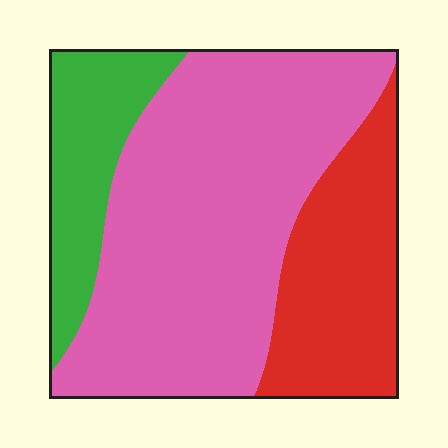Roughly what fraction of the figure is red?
Red covers roughly 25% of the figure.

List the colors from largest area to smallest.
From largest to smallest: pink, red, green.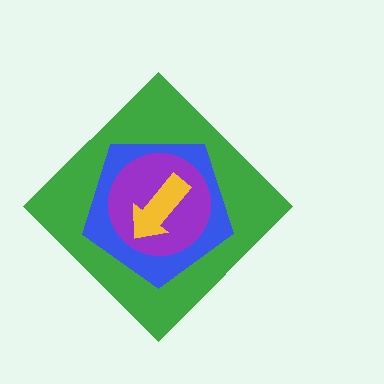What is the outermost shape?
The green diamond.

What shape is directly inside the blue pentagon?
The purple circle.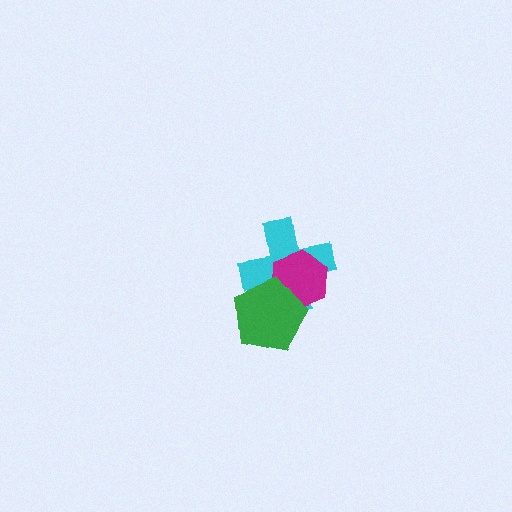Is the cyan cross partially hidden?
Yes, it is partially covered by another shape.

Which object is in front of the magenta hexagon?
The green pentagon is in front of the magenta hexagon.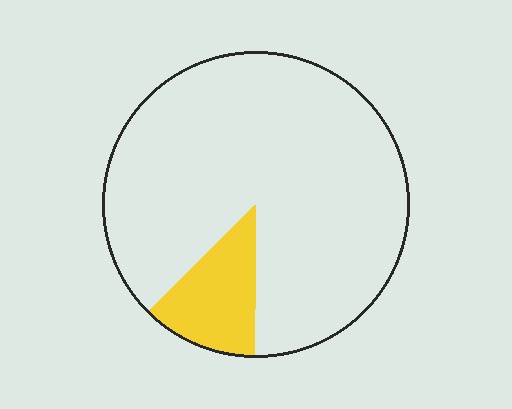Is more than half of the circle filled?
No.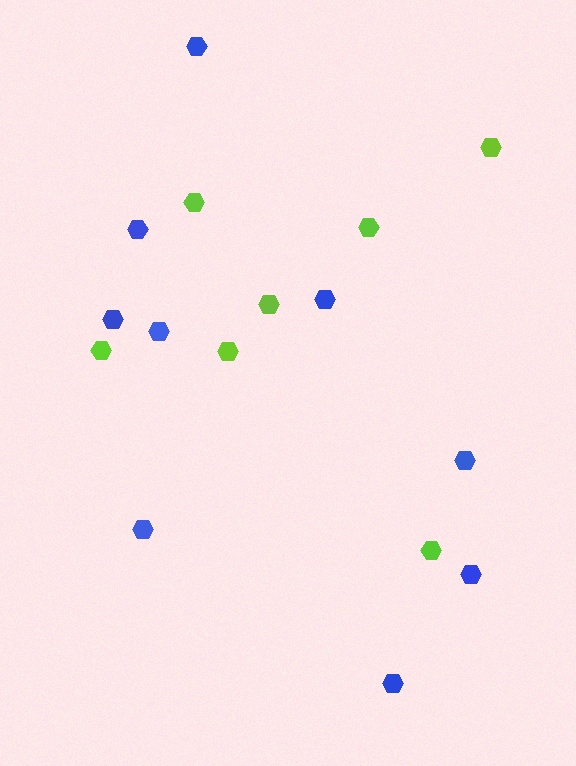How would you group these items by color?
There are 2 groups: one group of lime hexagons (7) and one group of blue hexagons (9).